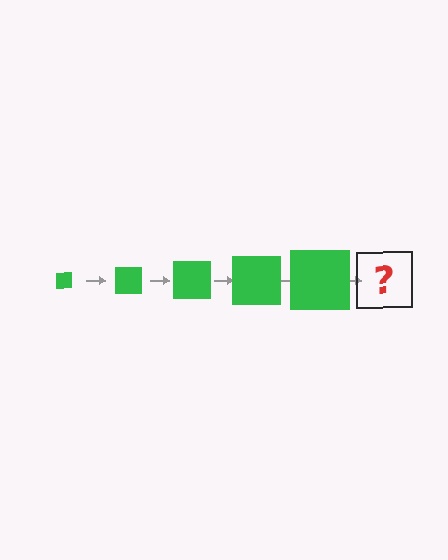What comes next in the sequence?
The next element should be a green square, larger than the previous one.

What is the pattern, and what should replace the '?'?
The pattern is that the square gets progressively larger each step. The '?' should be a green square, larger than the previous one.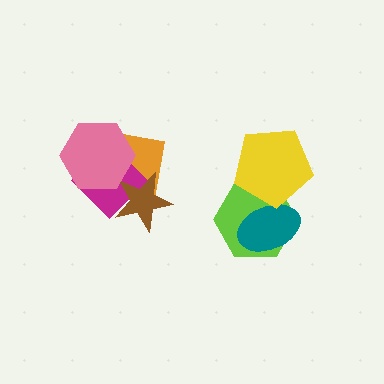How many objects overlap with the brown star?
2 objects overlap with the brown star.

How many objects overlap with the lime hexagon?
2 objects overlap with the lime hexagon.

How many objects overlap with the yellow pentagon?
2 objects overlap with the yellow pentagon.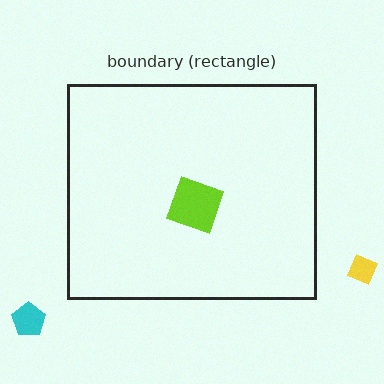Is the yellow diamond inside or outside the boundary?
Outside.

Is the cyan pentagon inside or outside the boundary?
Outside.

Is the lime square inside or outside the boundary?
Inside.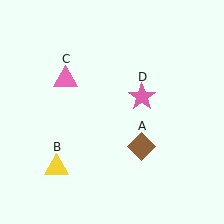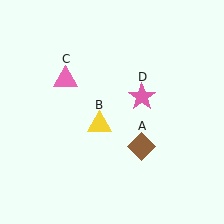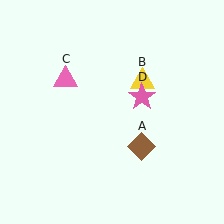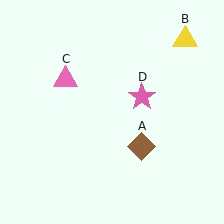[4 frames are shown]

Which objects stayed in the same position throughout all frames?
Brown diamond (object A) and pink triangle (object C) and pink star (object D) remained stationary.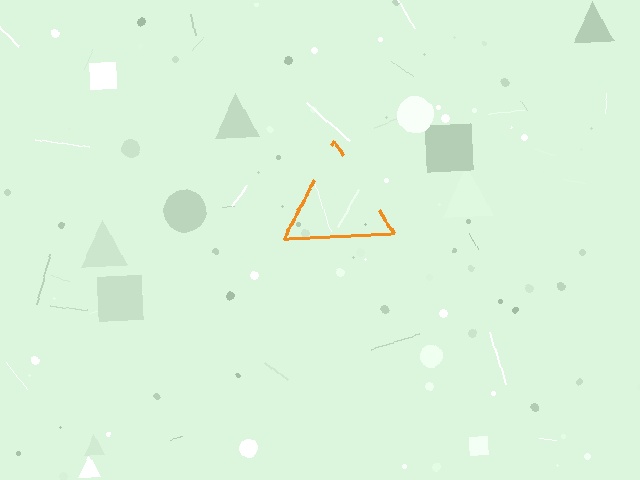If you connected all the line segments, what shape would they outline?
They would outline a triangle.